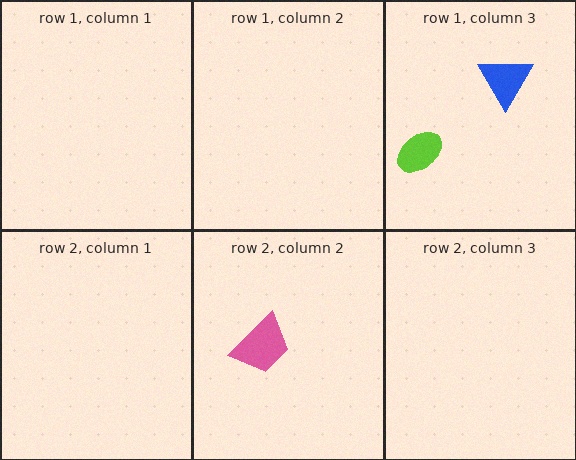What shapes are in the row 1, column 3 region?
The lime ellipse, the blue triangle.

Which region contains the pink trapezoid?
The row 2, column 2 region.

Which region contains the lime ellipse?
The row 1, column 3 region.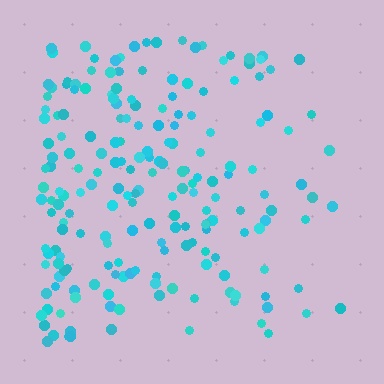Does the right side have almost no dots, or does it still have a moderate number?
Still a moderate number, just noticeably fewer than the left.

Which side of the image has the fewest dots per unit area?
The right.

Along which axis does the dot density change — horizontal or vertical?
Horizontal.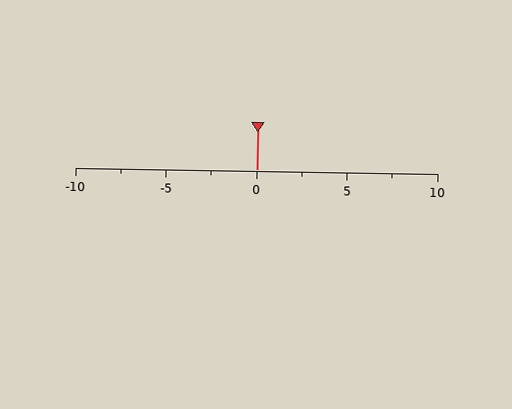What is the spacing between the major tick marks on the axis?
The major ticks are spaced 5 apart.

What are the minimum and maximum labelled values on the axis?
The axis runs from -10 to 10.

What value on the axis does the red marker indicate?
The marker indicates approximately 0.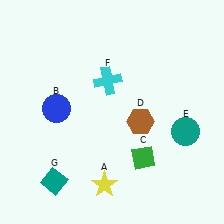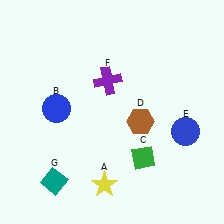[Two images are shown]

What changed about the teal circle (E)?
In Image 1, E is teal. In Image 2, it changed to blue.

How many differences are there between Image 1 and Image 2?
There are 2 differences between the two images.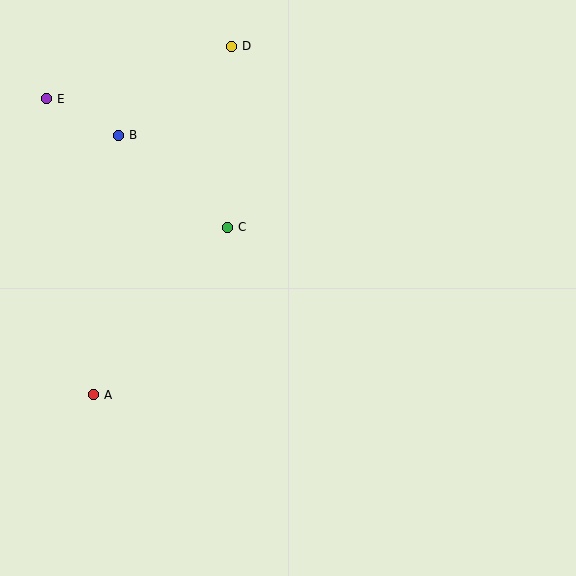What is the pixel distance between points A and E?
The distance between A and E is 300 pixels.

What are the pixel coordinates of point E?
Point E is at (46, 99).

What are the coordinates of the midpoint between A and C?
The midpoint between A and C is at (160, 311).